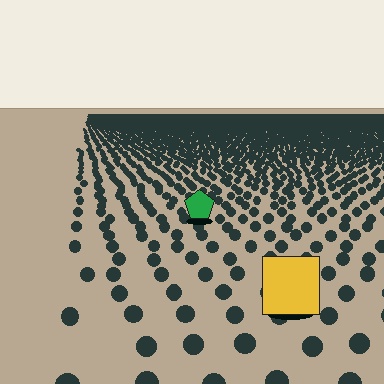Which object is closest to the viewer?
The yellow square is closest. The texture marks near it are larger and more spread out.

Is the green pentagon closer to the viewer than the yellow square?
No. The yellow square is closer — you can tell from the texture gradient: the ground texture is coarser near it.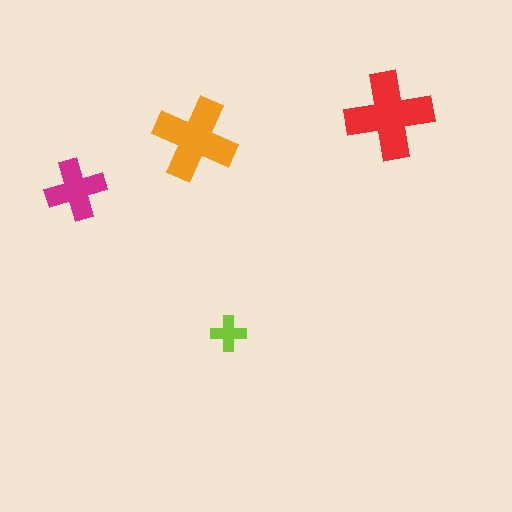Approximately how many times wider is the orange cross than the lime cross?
About 2.5 times wider.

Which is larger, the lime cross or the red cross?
The red one.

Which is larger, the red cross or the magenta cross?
The red one.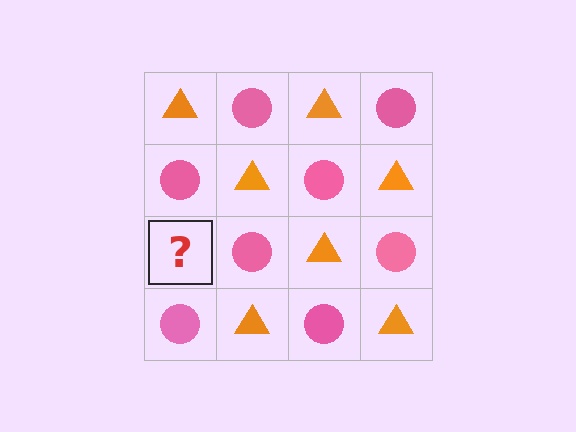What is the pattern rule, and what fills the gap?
The rule is that it alternates orange triangle and pink circle in a checkerboard pattern. The gap should be filled with an orange triangle.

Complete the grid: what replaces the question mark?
The question mark should be replaced with an orange triangle.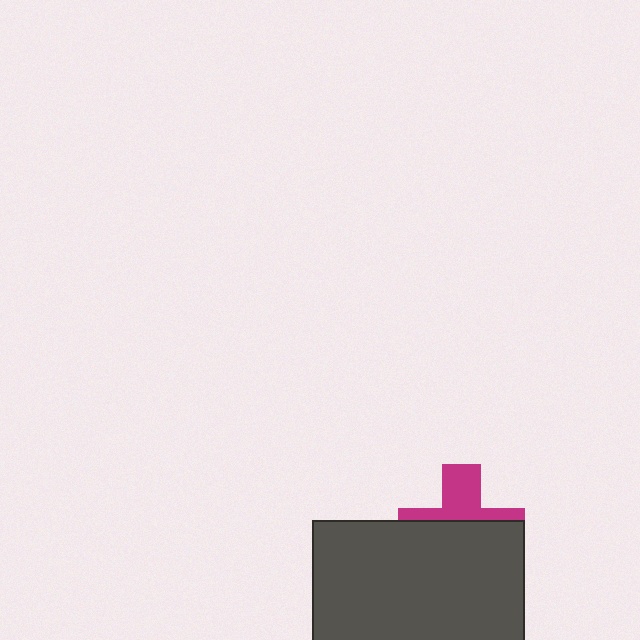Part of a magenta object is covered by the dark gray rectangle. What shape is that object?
It is a cross.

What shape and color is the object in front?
The object in front is a dark gray rectangle.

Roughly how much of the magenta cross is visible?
A small part of it is visible (roughly 39%).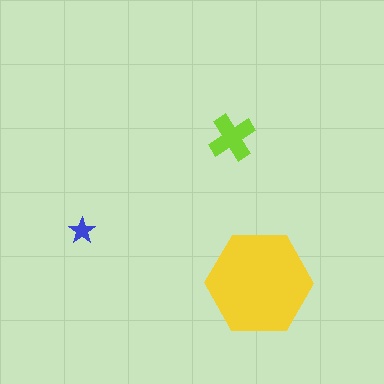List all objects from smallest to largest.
The blue star, the lime cross, the yellow hexagon.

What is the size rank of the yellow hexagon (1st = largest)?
1st.